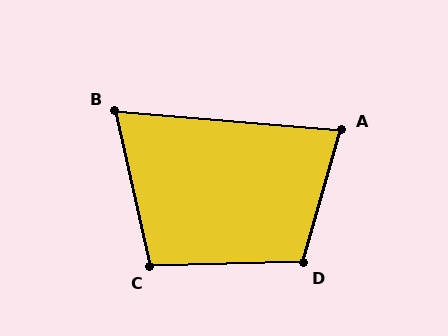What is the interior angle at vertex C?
Approximately 101 degrees (obtuse).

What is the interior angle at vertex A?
Approximately 79 degrees (acute).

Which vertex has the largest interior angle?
D, at approximately 107 degrees.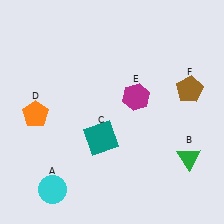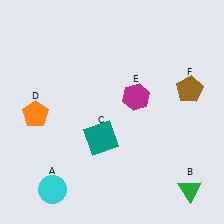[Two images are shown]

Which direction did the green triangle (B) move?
The green triangle (B) moved down.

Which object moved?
The green triangle (B) moved down.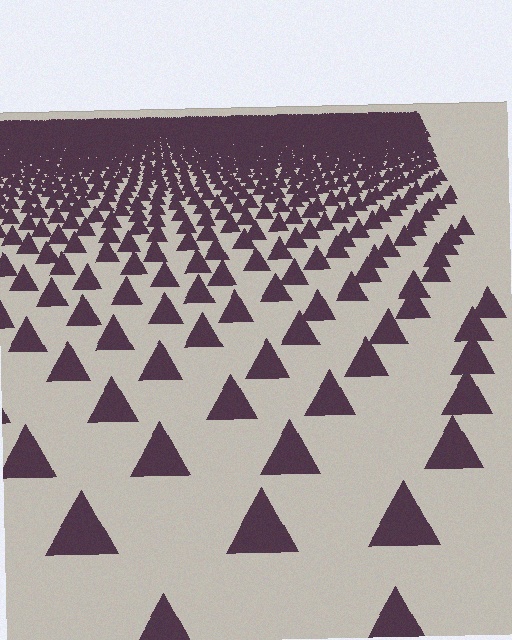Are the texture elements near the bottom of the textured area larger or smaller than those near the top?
Larger. Near the bottom, elements are closer to the viewer and appear at a bigger on-screen size.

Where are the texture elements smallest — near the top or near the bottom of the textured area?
Near the top.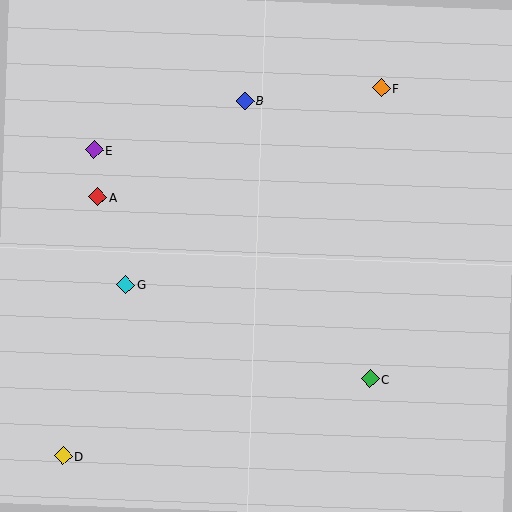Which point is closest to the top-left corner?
Point E is closest to the top-left corner.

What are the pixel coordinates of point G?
Point G is at (126, 285).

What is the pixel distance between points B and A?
The distance between B and A is 176 pixels.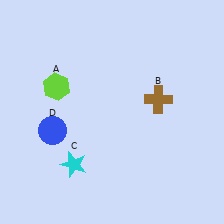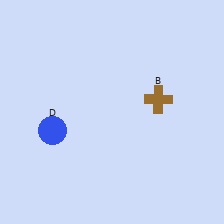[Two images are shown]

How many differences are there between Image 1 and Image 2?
There are 2 differences between the two images.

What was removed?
The lime hexagon (A), the cyan star (C) were removed in Image 2.